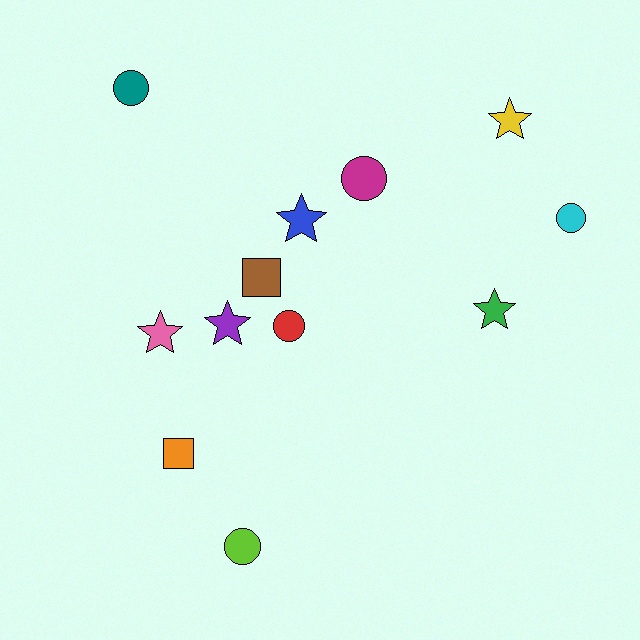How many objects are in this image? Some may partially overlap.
There are 12 objects.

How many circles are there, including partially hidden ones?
There are 5 circles.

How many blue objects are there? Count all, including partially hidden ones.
There is 1 blue object.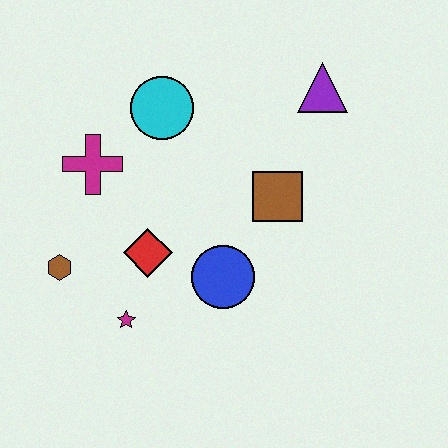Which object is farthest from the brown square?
The brown hexagon is farthest from the brown square.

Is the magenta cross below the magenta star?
No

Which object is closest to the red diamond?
The magenta star is closest to the red diamond.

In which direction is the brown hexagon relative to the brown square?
The brown hexagon is to the left of the brown square.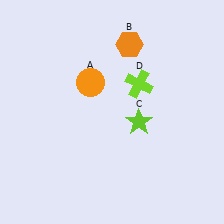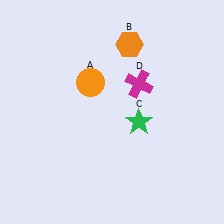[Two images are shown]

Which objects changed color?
C changed from lime to green. D changed from lime to magenta.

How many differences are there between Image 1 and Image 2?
There are 2 differences between the two images.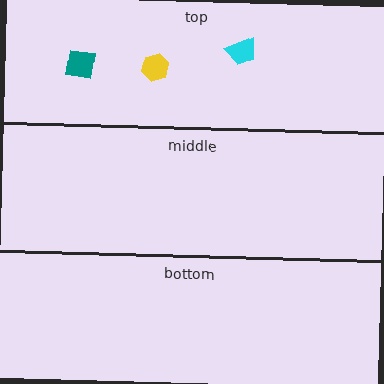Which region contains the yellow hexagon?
The top region.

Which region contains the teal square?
The top region.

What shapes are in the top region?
The cyan trapezoid, the teal square, the yellow hexagon.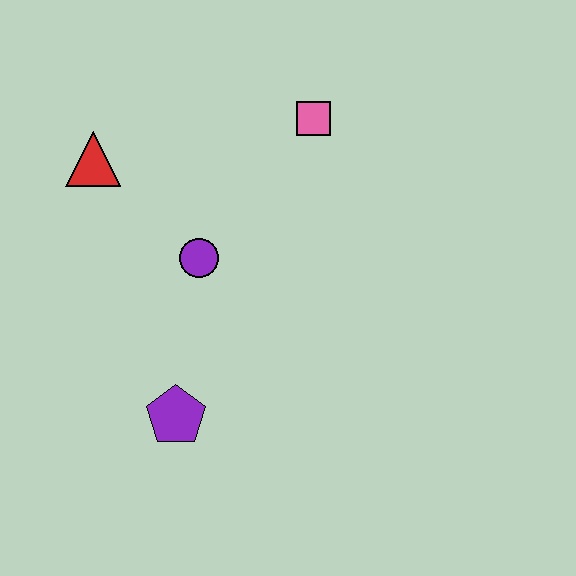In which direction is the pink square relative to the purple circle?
The pink square is above the purple circle.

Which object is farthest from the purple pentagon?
The pink square is farthest from the purple pentagon.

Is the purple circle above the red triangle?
No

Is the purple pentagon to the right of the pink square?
No